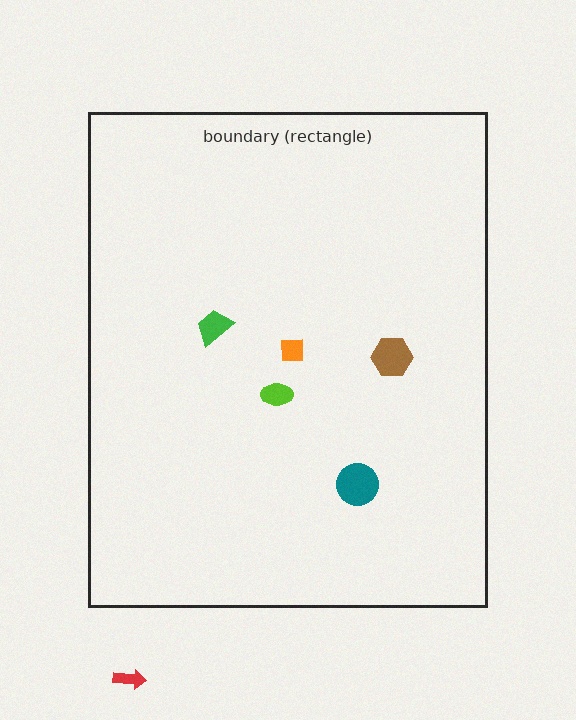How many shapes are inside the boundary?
5 inside, 1 outside.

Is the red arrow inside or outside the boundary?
Outside.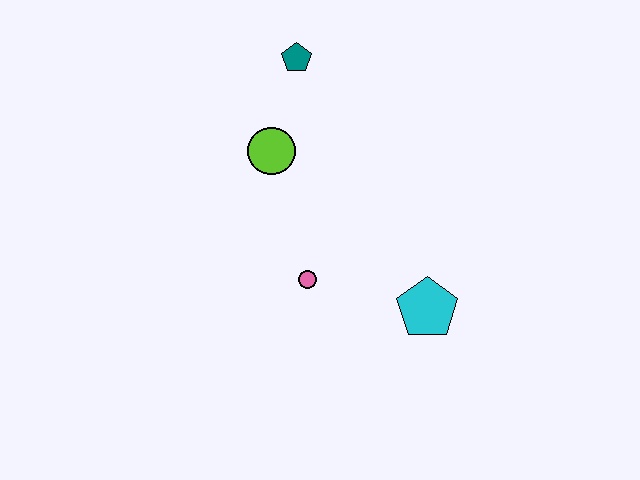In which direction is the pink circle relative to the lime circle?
The pink circle is below the lime circle.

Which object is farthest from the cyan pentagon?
The teal pentagon is farthest from the cyan pentagon.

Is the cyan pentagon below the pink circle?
Yes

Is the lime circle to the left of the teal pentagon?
Yes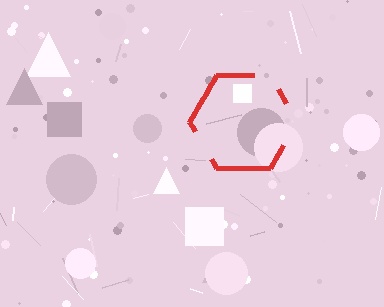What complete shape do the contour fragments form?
The contour fragments form a hexagon.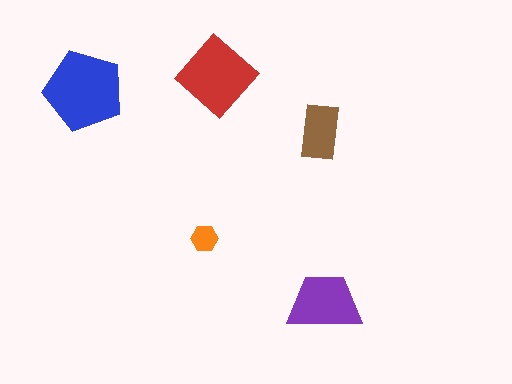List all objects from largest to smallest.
The blue pentagon, the red diamond, the purple trapezoid, the brown rectangle, the orange hexagon.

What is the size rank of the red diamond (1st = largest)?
2nd.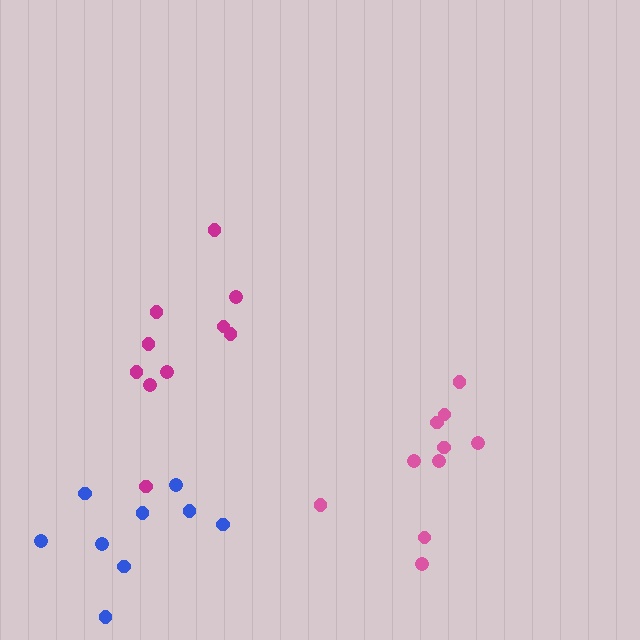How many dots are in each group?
Group 1: 9 dots, Group 2: 10 dots, Group 3: 10 dots (29 total).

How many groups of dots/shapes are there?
There are 3 groups.